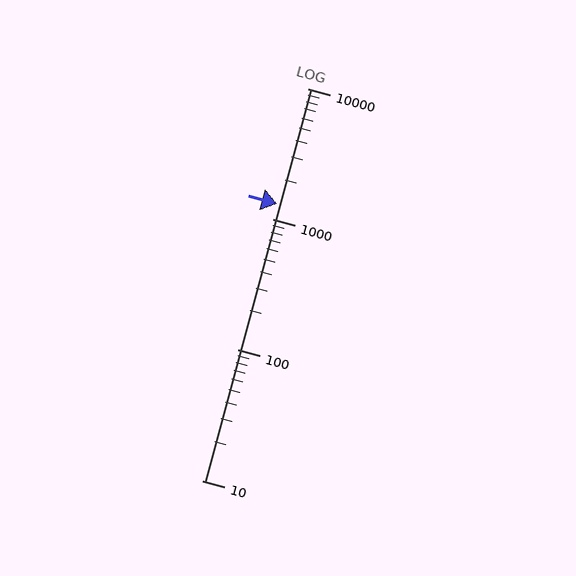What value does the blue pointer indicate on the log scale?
The pointer indicates approximately 1300.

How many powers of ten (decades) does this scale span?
The scale spans 3 decades, from 10 to 10000.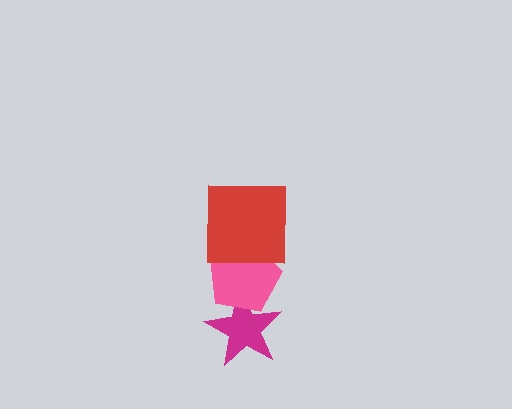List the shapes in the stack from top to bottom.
From top to bottom: the red square, the pink pentagon, the magenta star.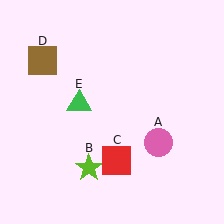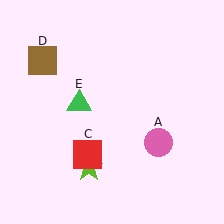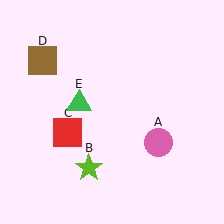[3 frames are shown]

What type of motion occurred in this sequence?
The red square (object C) rotated clockwise around the center of the scene.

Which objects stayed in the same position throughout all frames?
Pink circle (object A) and lime star (object B) and brown square (object D) and green triangle (object E) remained stationary.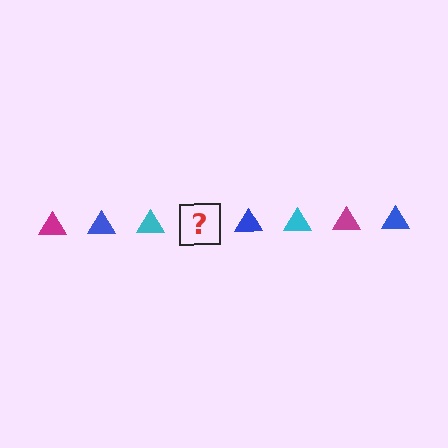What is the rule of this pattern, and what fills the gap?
The rule is that the pattern cycles through magenta, blue, cyan triangles. The gap should be filled with a magenta triangle.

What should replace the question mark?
The question mark should be replaced with a magenta triangle.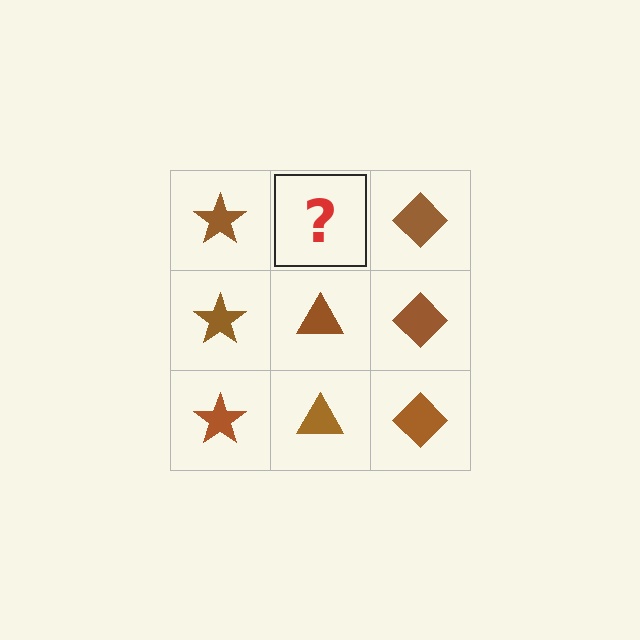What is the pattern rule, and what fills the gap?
The rule is that each column has a consistent shape. The gap should be filled with a brown triangle.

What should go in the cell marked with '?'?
The missing cell should contain a brown triangle.